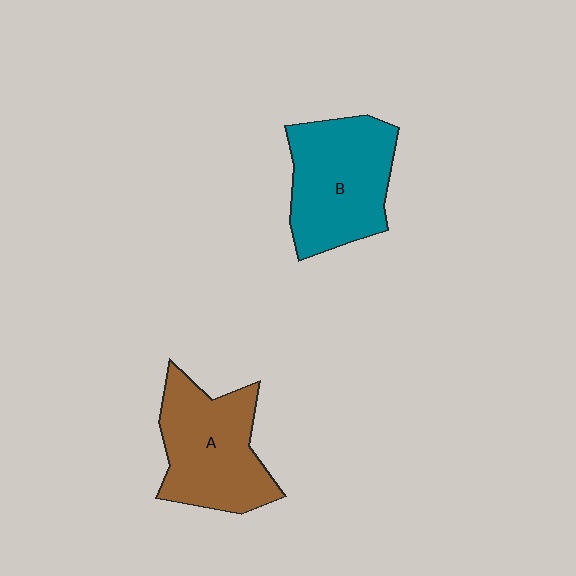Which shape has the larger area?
Shape B (teal).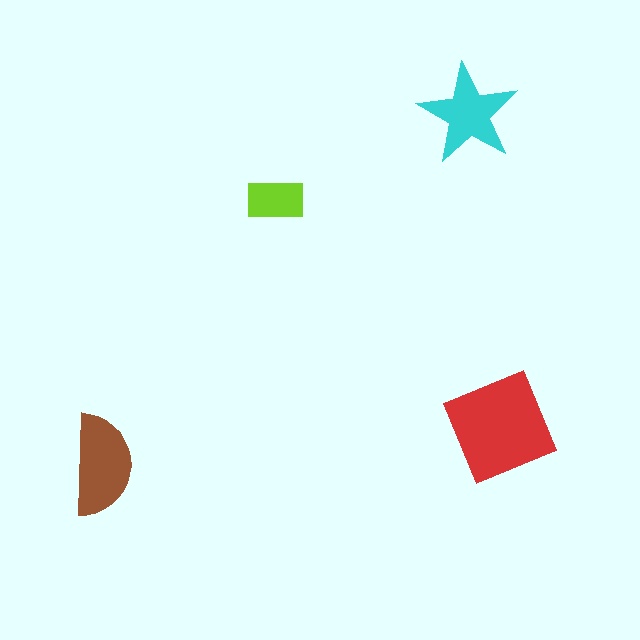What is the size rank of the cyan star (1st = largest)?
3rd.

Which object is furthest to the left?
The brown semicircle is leftmost.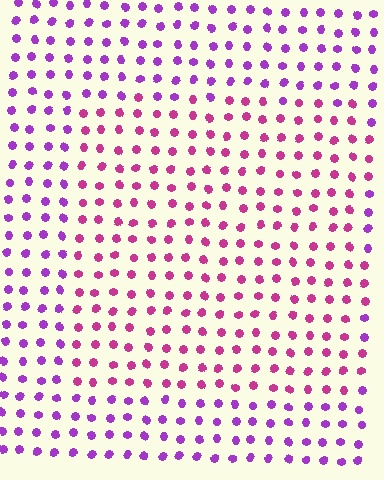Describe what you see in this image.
The image is filled with small purple elements in a uniform arrangement. A rectangle-shaped region is visible where the elements are tinted to a slightly different hue, forming a subtle color boundary.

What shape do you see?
I see a rectangle.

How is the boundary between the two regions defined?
The boundary is defined purely by a slight shift in hue (about 37 degrees). Spacing, size, and orientation are identical on both sides.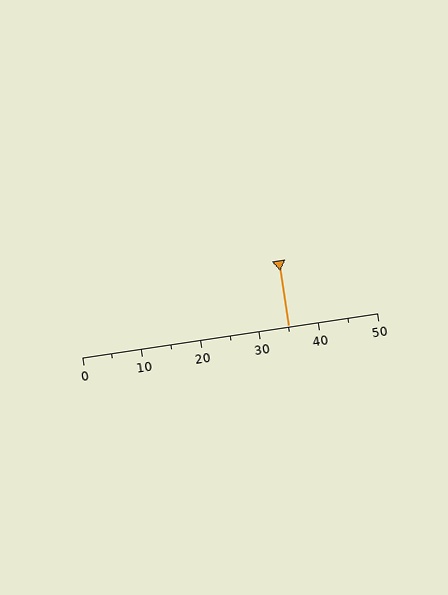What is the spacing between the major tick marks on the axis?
The major ticks are spaced 10 apart.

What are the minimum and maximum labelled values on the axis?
The axis runs from 0 to 50.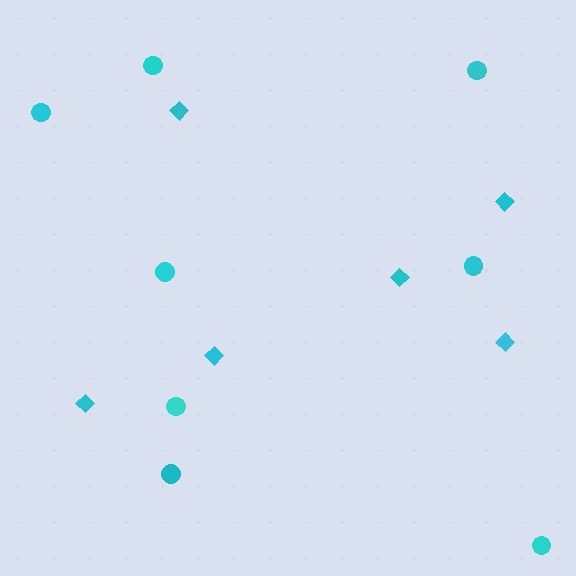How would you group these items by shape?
There are 2 groups: one group of circles (8) and one group of diamonds (6).